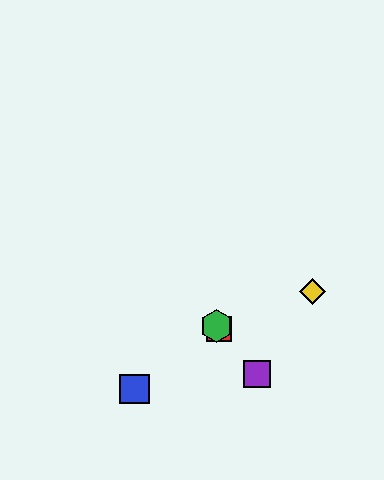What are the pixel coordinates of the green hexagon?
The green hexagon is at (217, 326).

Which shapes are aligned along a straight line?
The red square, the green hexagon, the purple square are aligned along a straight line.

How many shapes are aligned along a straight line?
3 shapes (the red square, the green hexagon, the purple square) are aligned along a straight line.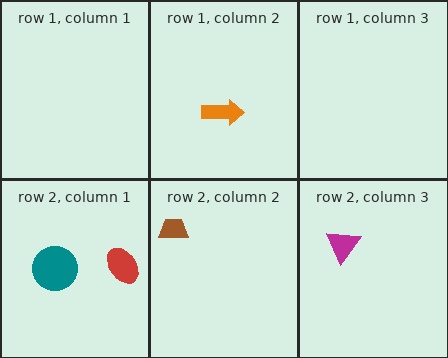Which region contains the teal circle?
The row 2, column 1 region.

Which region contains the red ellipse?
The row 2, column 1 region.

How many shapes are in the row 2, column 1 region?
2.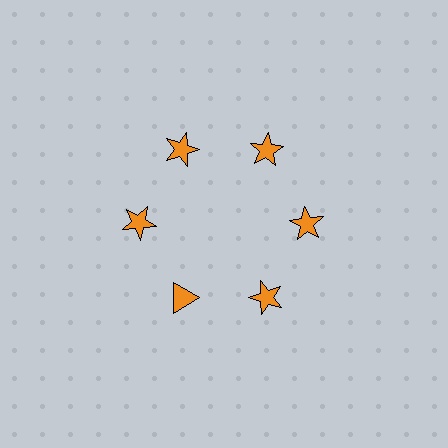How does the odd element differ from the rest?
It has a different shape: triangle instead of star.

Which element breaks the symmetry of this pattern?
The orange triangle at roughly the 7 o'clock position breaks the symmetry. All other shapes are orange stars.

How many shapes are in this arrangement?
There are 6 shapes arranged in a ring pattern.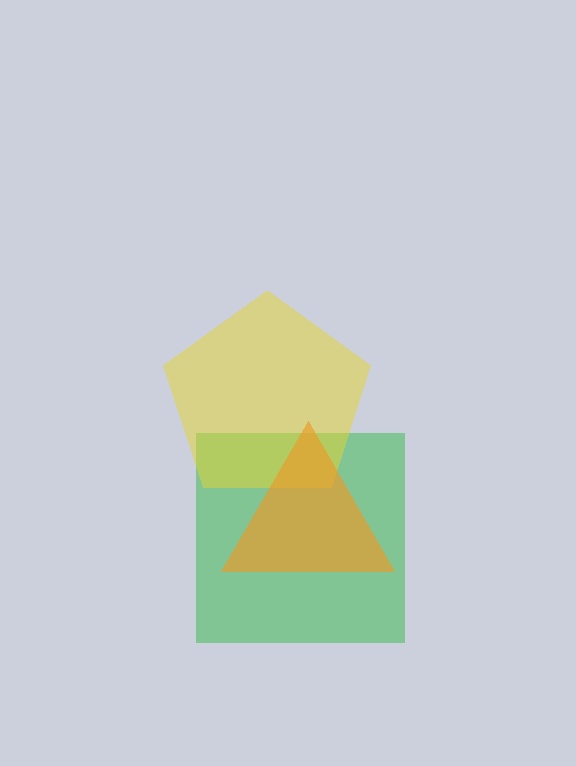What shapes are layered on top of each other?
The layered shapes are: a green square, a yellow pentagon, an orange triangle.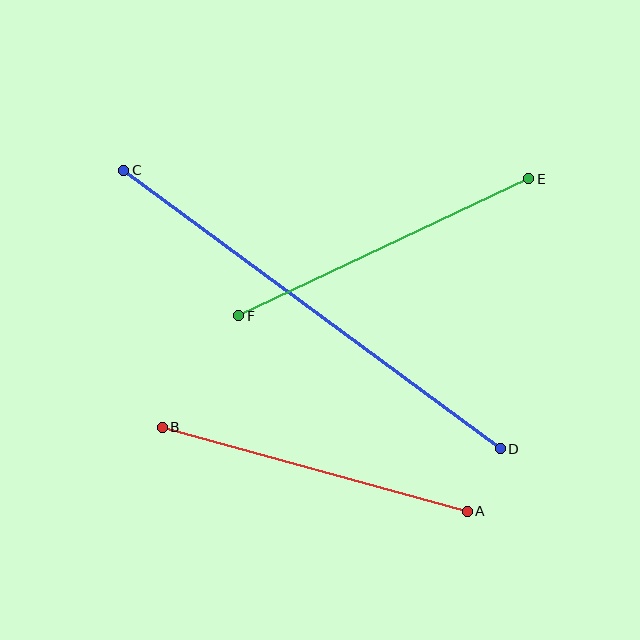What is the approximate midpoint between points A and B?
The midpoint is at approximately (315, 469) pixels.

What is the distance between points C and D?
The distance is approximately 468 pixels.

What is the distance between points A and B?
The distance is approximately 316 pixels.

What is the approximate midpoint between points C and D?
The midpoint is at approximately (312, 310) pixels.